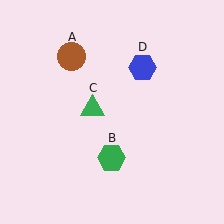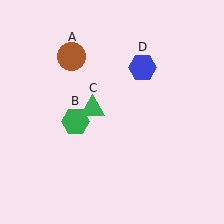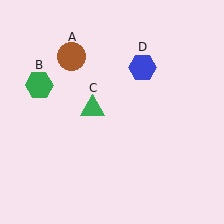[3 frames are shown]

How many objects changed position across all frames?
1 object changed position: green hexagon (object B).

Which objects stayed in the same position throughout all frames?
Brown circle (object A) and green triangle (object C) and blue hexagon (object D) remained stationary.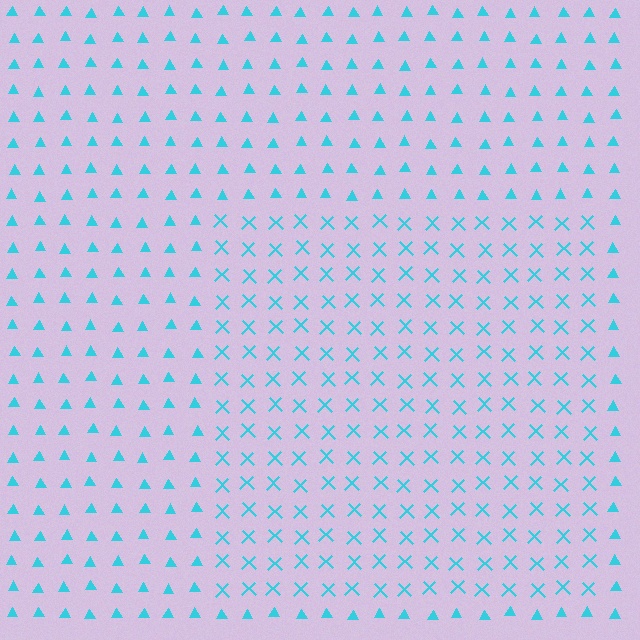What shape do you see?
I see a rectangle.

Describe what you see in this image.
The image is filled with small cyan elements arranged in a uniform grid. A rectangle-shaped region contains X marks, while the surrounding area contains triangles. The boundary is defined purely by the change in element shape.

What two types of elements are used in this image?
The image uses X marks inside the rectangle region and triangles outside it.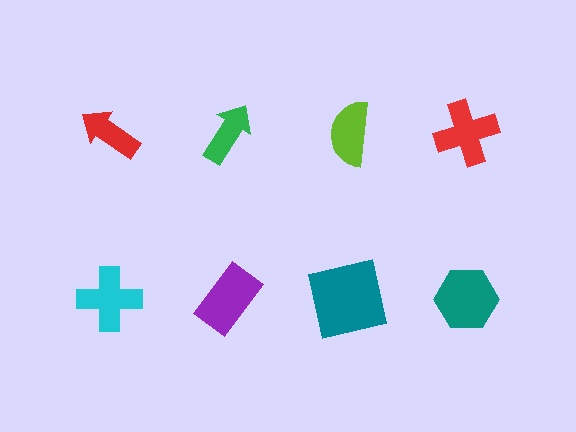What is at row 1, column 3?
A lime semicircle.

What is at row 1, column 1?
A red arrow.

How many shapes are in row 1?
4 shapes.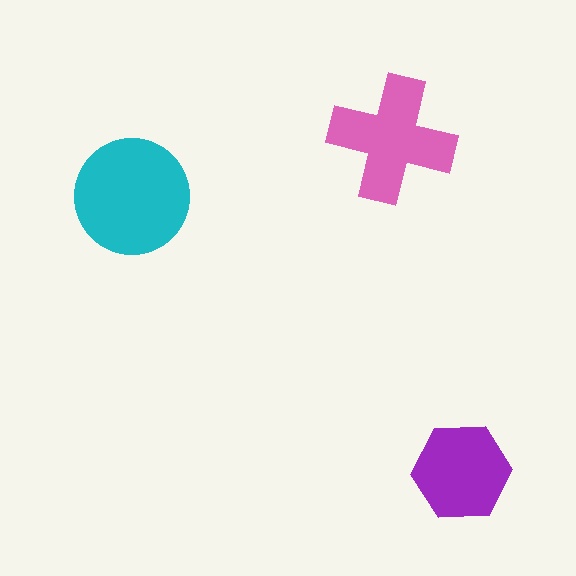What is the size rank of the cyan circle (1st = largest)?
1st.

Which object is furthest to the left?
The cyan circle is leftmost.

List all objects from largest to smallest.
The cyan circle, the pink cross, the purple hexagon.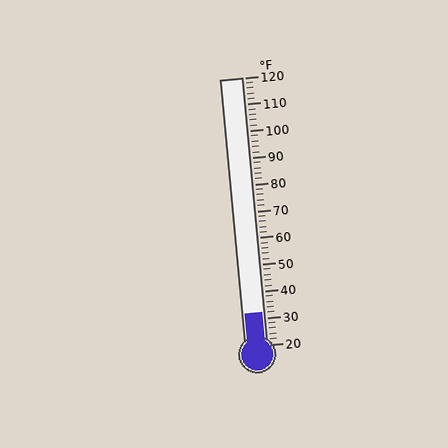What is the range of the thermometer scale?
The thermometer scale ranges from 20°F to 120°F.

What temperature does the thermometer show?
The thermometer shows approximately 32°F.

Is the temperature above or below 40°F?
The temperature is below 40°F.